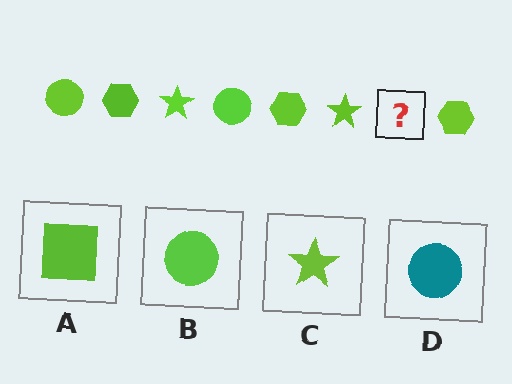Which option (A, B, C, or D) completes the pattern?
B.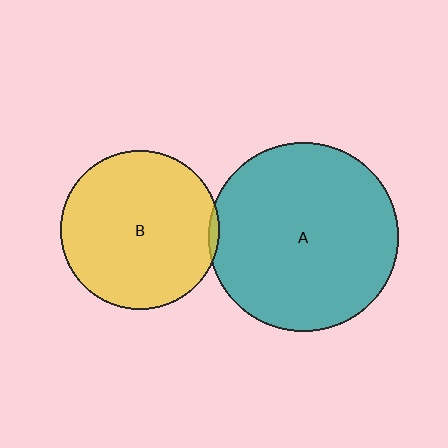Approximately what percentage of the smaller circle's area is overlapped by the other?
Approximately 5%.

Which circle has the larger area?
Circle A (teal).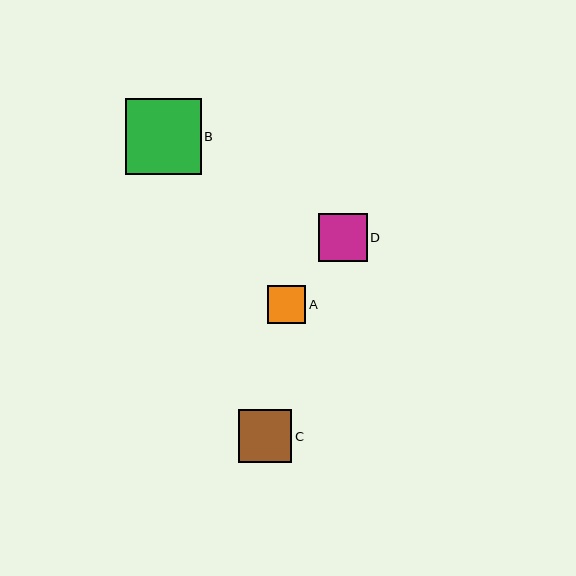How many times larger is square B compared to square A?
Square B is approximately 2.0 times the size of square A.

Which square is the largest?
Square B is the largest with a size of approximately 76 pixels.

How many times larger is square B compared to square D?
Square B is approximately 1.6 times the size of square D.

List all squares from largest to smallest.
From largest to smallest: B, C, D, A.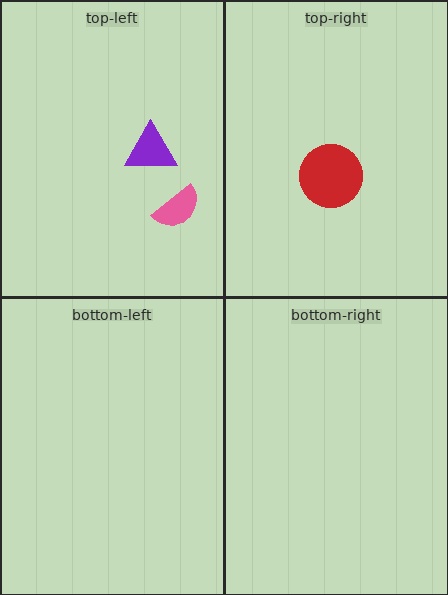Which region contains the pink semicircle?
The top-left region.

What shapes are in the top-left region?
The purple triangle, the pink semicircle.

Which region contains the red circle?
The top-right region.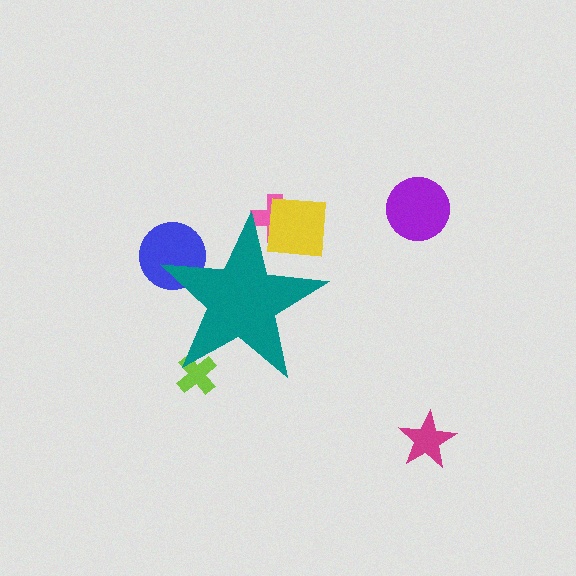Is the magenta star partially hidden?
No, the magenta star is fully visible.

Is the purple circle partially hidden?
No, the purple circle is fully visible.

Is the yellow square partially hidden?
Yes, the yellow square is partially hidden behind the teal star.